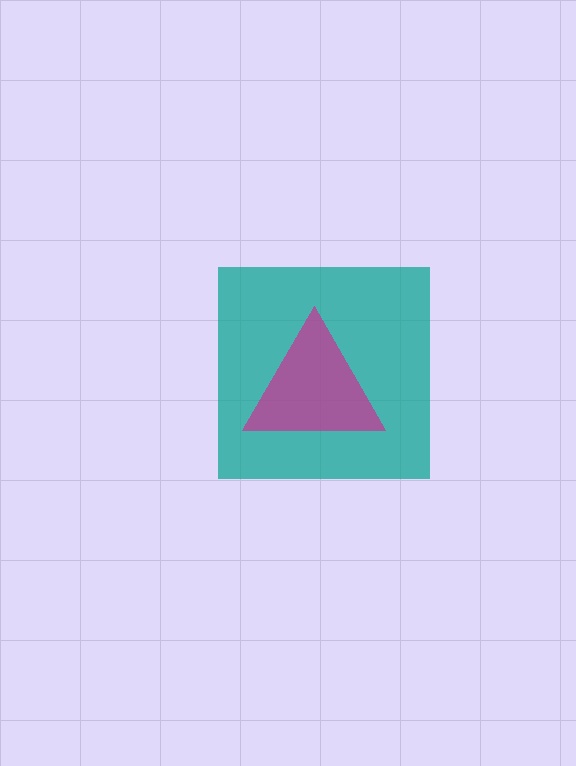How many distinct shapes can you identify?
There are 2 distinct shapes: a teal square, a magenta triangle.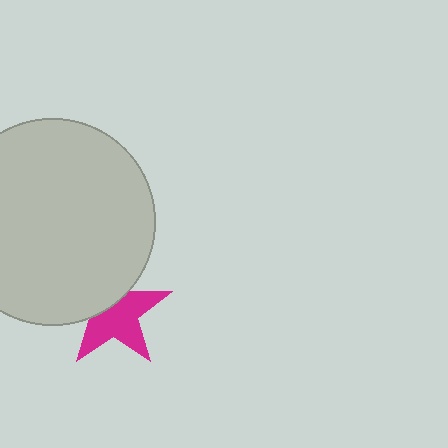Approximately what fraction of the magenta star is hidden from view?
Roughly 39% of the magenta star is hidden behind the light gray circle.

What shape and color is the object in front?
The object in front is a light gray circle.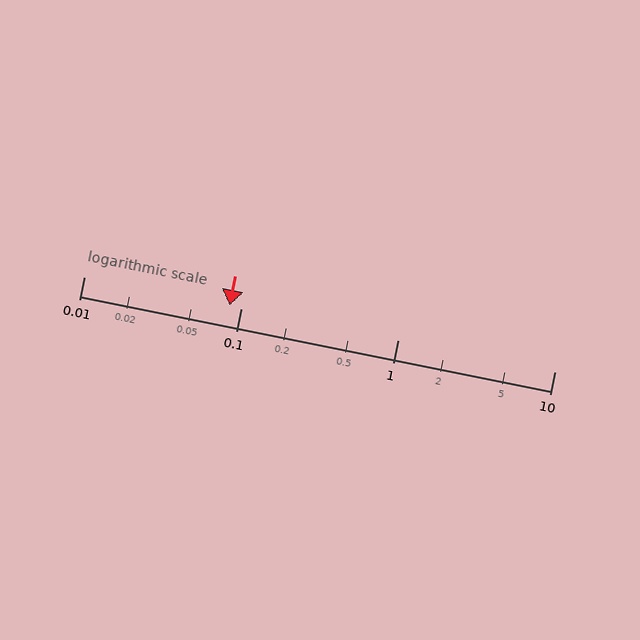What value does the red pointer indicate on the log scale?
The pointer indicates approximately 0.085.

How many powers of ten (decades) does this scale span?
The scale spans 3 decades, from 0.01 to 10.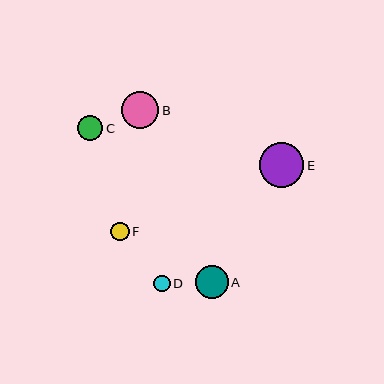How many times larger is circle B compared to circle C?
Circle B is approximately 1.5 times the size of circle C.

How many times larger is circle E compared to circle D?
Circle E is approximately 2.7 times the size of circle D.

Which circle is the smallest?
Circle D is the smallest with a size of approximately 17 pixels.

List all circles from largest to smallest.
From largest to smallest: E, B, A, C, F, D.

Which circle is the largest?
Circle E is the largest with a size of approximately 45 pixels.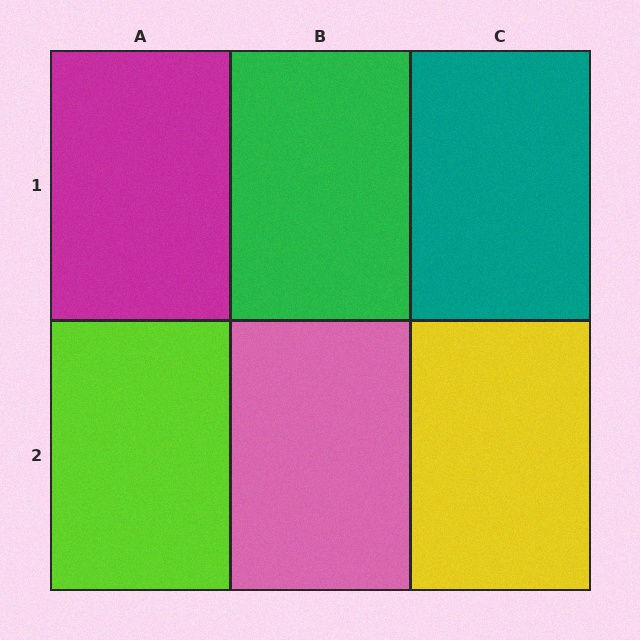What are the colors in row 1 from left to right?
Magenta, green, teal.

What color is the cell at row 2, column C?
Yellow.